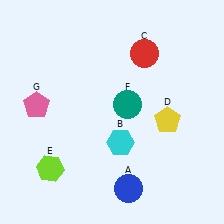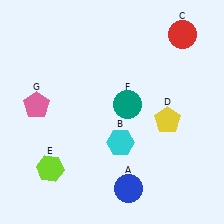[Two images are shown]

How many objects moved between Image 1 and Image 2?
1 object moved between the two images.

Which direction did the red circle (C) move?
The red circle (C) moved right.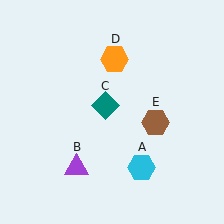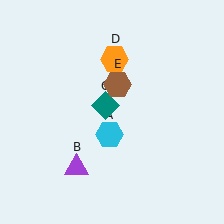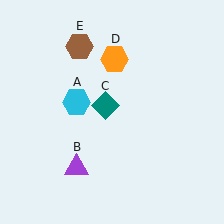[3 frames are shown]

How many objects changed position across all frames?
2 objects changed position: cyan hexagon (object A), brown hexagon (object E).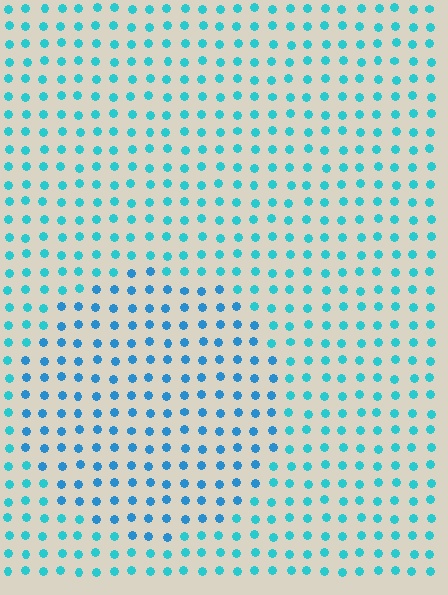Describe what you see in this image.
The image is filled with small cyan elements in a uniform arrangement. A circle-shaped region is visible where the elements are tinted to a slightly different hue, forming a subtle color boundary.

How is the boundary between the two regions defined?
The boundary is defined purely by a slight shift in hue (about 22 degrees). Spacing, size, and orientation are identical on both sides.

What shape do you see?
I see a circle.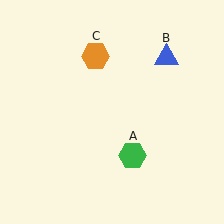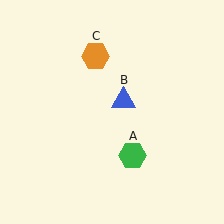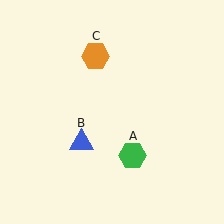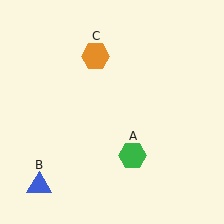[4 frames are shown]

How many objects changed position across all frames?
1 object changed position: blue triangle (object B).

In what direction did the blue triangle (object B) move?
The blue triangle (object B) moved down and to the left.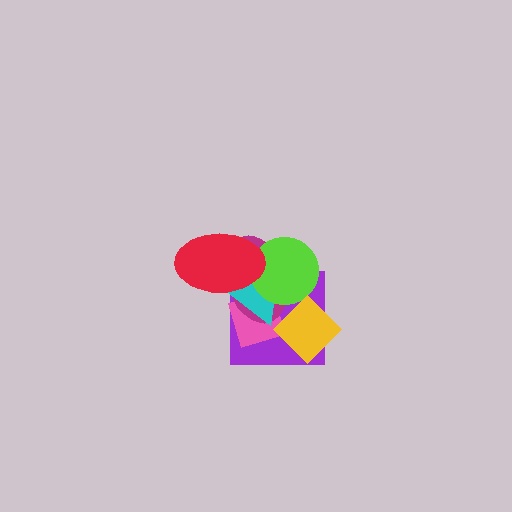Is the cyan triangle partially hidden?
Yes, it is partially covered by another shape.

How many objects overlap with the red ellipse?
5 objects overlap with the red ellipse.